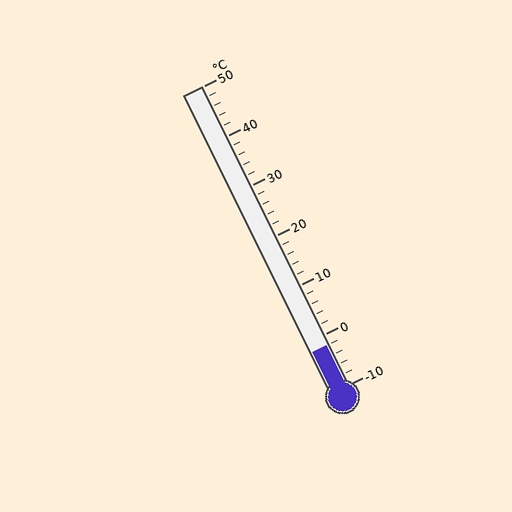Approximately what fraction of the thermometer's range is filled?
The thermometer is filled to approximately 15% of its range.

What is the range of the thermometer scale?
The thermometer scale ranges from -10°C to 50°C.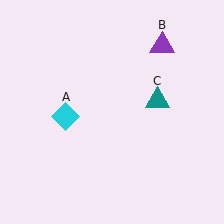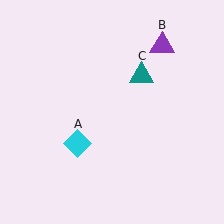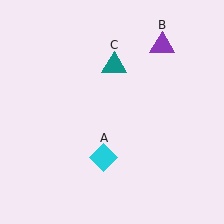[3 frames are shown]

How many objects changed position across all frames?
2 objects changed position: cyan diamond (object A), teal triangle (object C).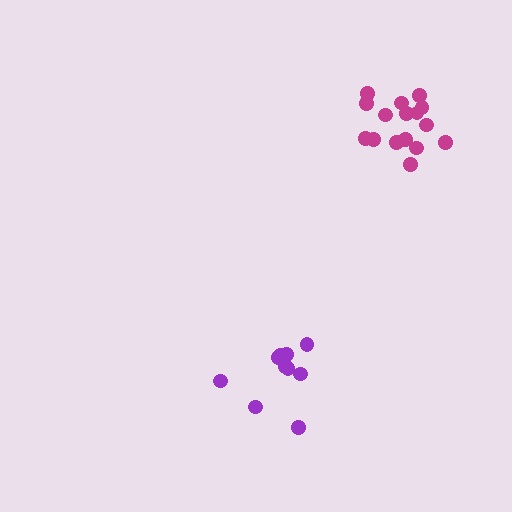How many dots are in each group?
Group 1: 16 dots, Group 2: 10 dots (26 total).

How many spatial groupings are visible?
There are 2 spatial groupings.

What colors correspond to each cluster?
The clusters are colored: magenta, purple.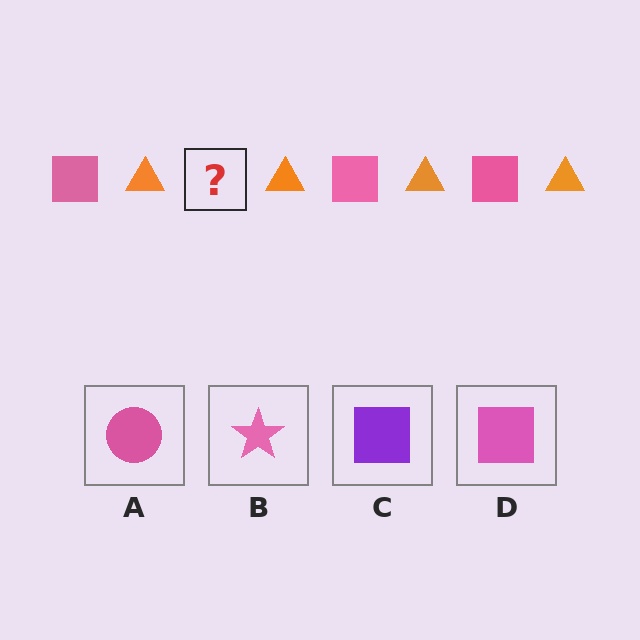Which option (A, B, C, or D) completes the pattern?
D.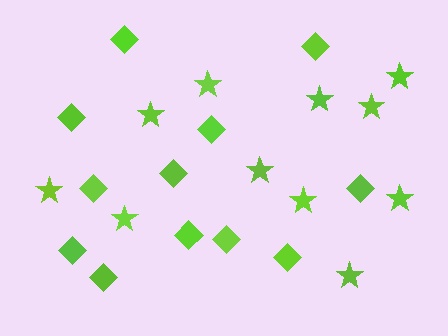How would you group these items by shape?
There are 2 groups: one group of diamonds (12) and one group of stars (11).